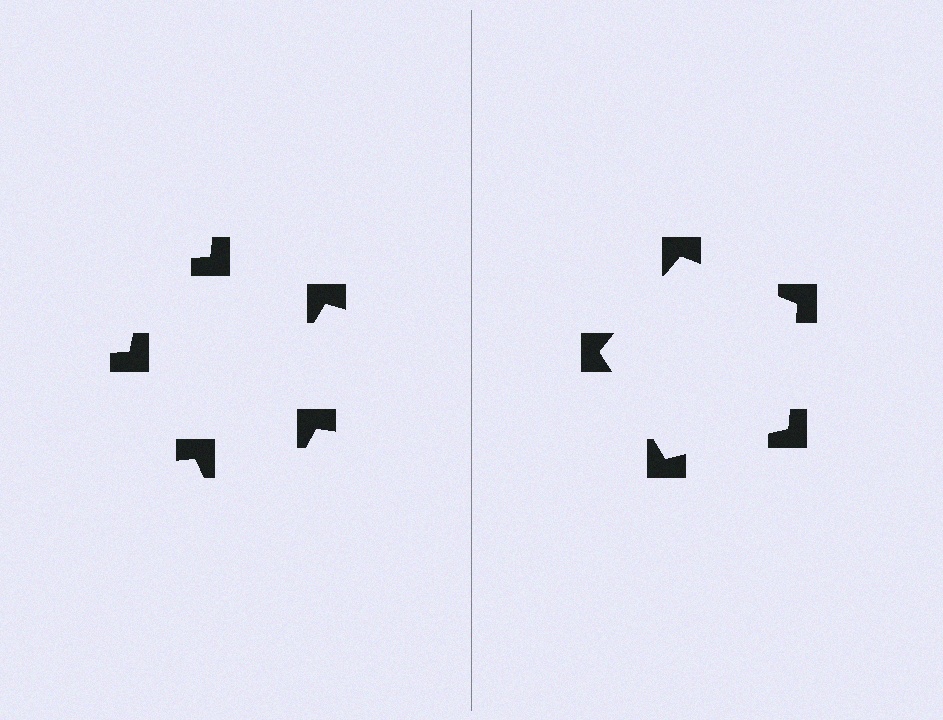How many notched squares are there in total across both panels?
10 — 5 on each side.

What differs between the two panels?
The notched squares are positioned identically on both sides; only the wedge orientations differ. On the right they align to a pentagon; on the left they are misaligned.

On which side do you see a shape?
An illusory pentagon appears on the right side. On the left side the wedge cuts are rotated, so no coherent shape forms.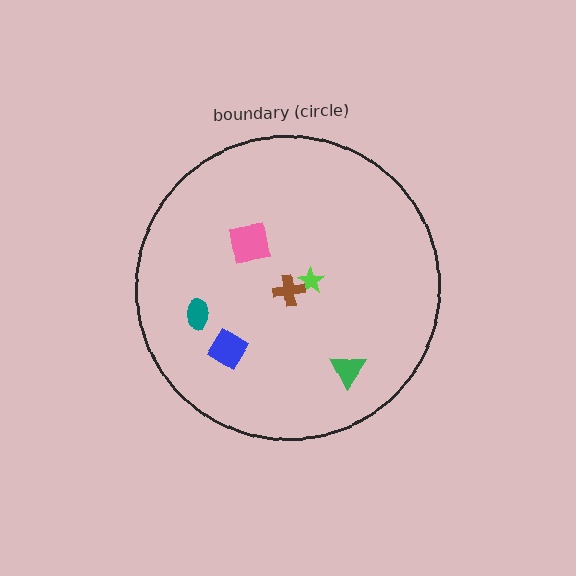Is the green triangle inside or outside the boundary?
Inside.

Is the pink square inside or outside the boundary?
Inside.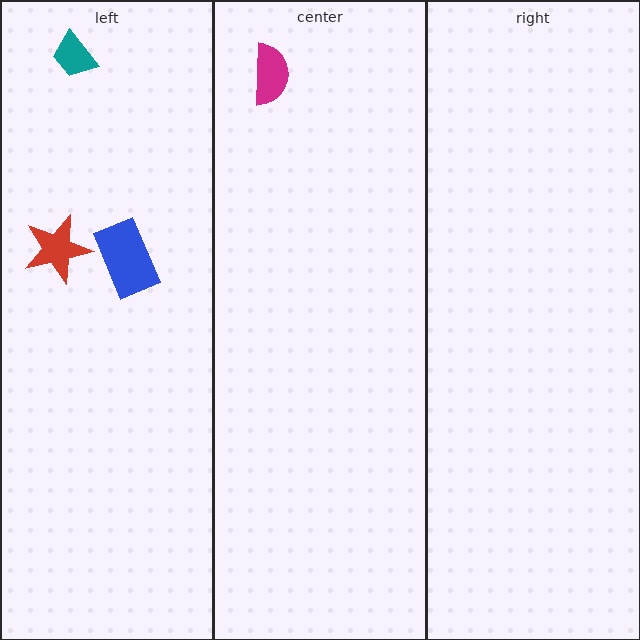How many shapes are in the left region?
3.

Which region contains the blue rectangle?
The left region.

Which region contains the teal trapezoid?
The left region.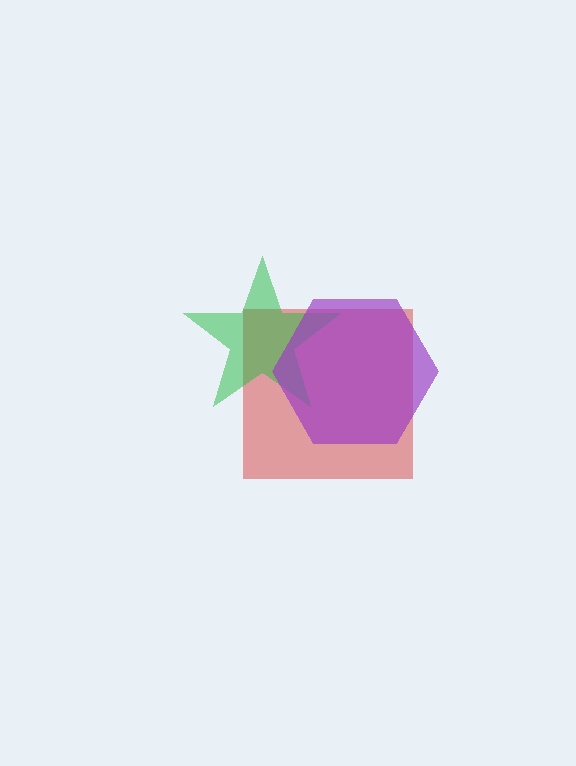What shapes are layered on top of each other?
The layered shapes are: a red square, a green star, a purple hexagon.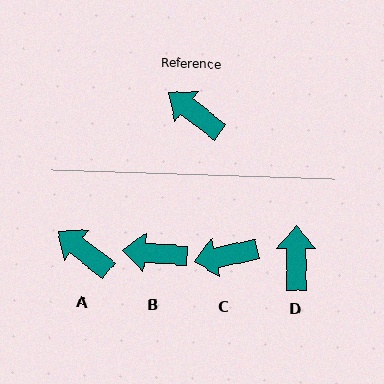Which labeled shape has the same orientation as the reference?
A.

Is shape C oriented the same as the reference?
No, it is off by about 49 degrees.